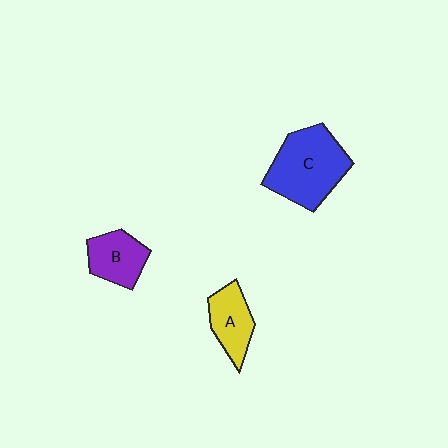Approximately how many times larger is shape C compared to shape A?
Approximately 1.9 times.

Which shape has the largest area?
Shape C (blue).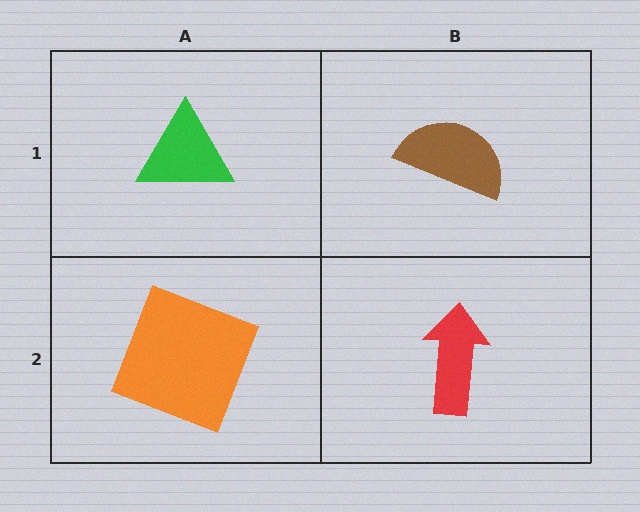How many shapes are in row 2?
2 shapes.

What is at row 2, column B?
A red arrow.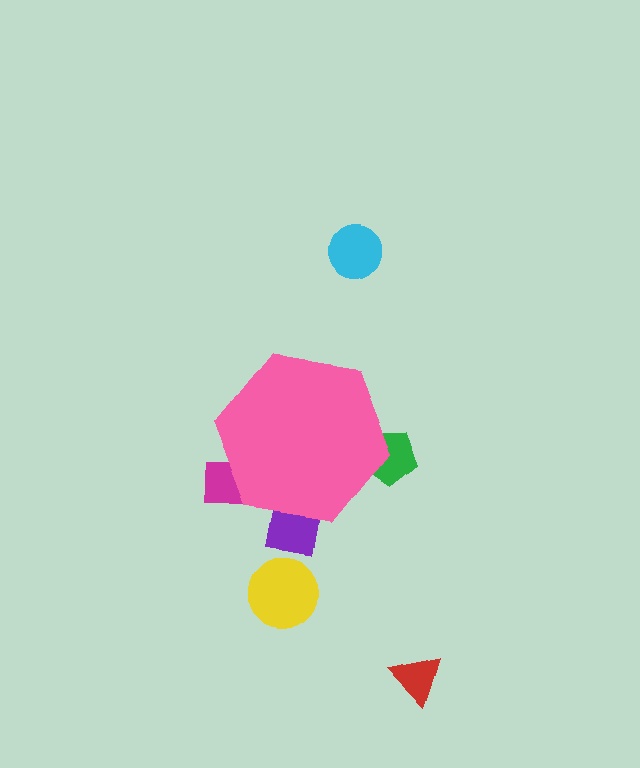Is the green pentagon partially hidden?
Yes, the green pentagon is partially hidden behind the pink hexagon.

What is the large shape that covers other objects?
A pink hexagon.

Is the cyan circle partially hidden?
No, the cyan circle is fully visible.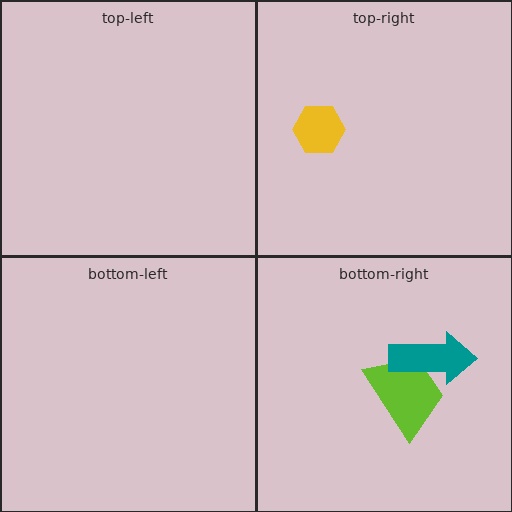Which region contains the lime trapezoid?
The bottom-right region.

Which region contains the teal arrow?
The bottom-right region.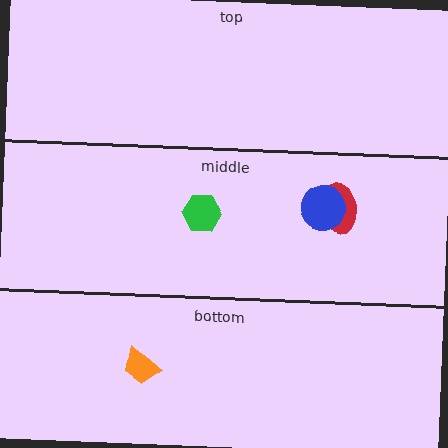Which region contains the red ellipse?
The middle region.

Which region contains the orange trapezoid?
The bottom region.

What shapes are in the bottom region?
The orange trapezoid.